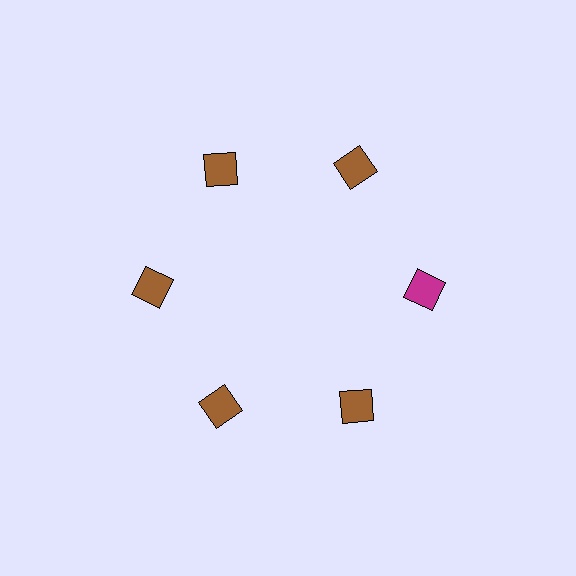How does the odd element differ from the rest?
It has a different color: magenta instead of brown.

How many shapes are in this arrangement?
There are 6 shapes arranged in a ring pattern.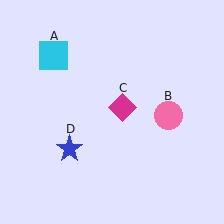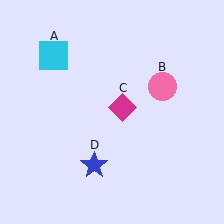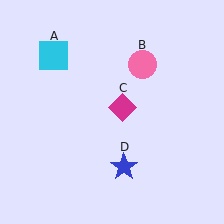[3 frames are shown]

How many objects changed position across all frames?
2 objects changed position: pink circle (object B), blue star (object D).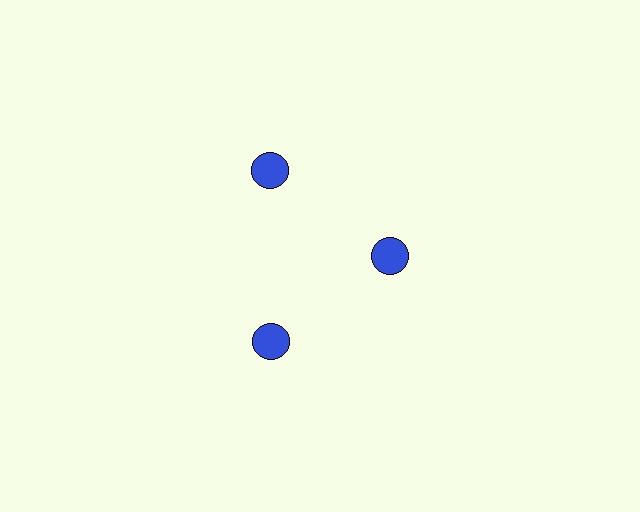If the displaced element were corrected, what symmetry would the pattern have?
It would have 3-fold rotational symmetry — the pattern would map onto itself every 120 degrees.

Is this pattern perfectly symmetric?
No. The 3 blue circles are arranged in a ring, but one element near the 3 o'clock position is pulled inward toward the center, breaking the 3-fold rotational symmetry.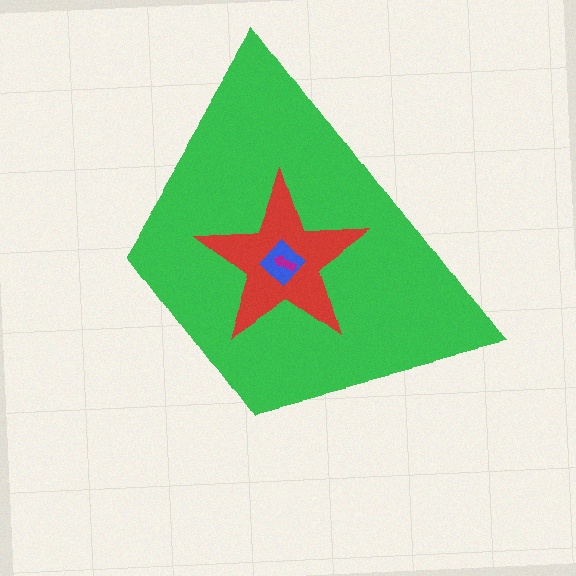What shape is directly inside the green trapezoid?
The red star.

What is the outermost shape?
The green trapezoid.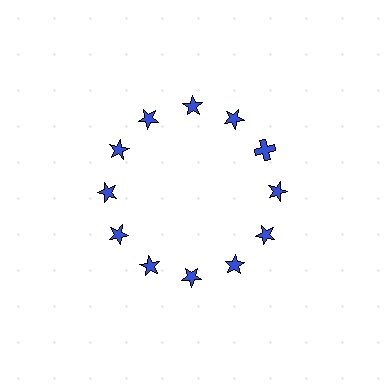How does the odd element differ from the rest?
It has a different shape: cross instead of star.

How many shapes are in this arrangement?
There are 12 shapes arranged in a ring pattern.